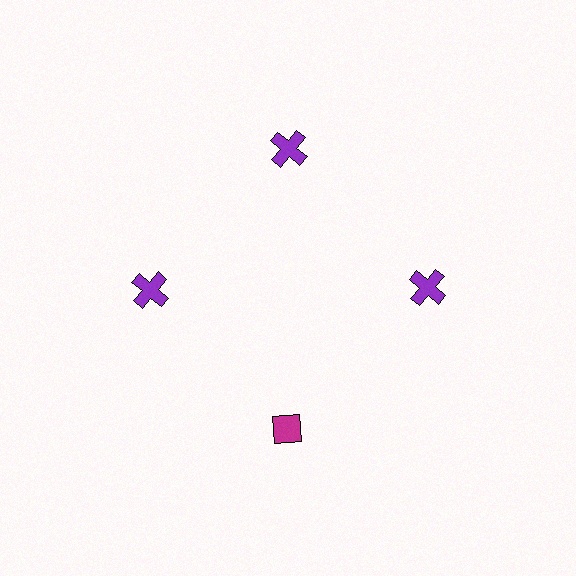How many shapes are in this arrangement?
There are 4 shapes arranged in a ring pattern.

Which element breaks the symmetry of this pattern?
The magenta diamond at roughly the 6 o'clock position breaks the symmetry. All other shapes are purple crosses.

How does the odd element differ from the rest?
It differs in both color (magenta instead of purple) and shape (diamond instead of cross).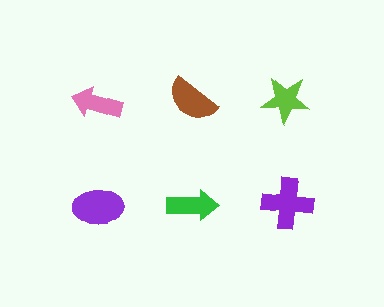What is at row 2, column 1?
A purple ellipse.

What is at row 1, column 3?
A lime star.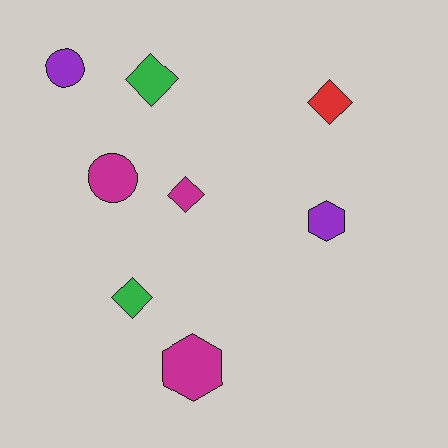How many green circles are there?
There are no green circles.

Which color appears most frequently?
Magenta, with 3 objects.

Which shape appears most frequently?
Diamond, with 4 objects.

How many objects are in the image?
There are 8 objects.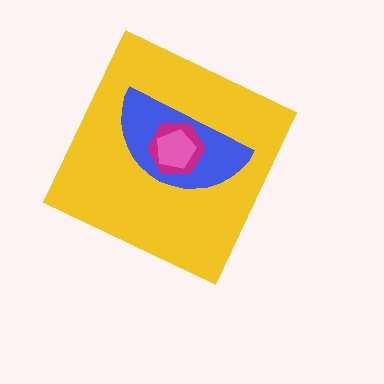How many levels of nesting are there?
4.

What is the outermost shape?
The yellow diamond.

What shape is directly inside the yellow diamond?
The blue semicircle.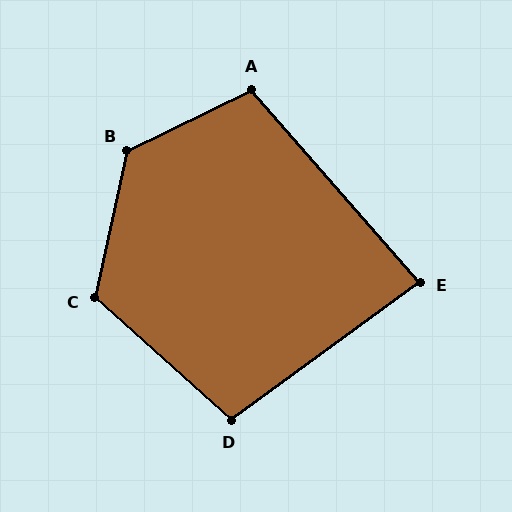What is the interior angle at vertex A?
Approximately 105 degrees (obtuse).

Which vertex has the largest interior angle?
B, at approximately 129 degrees.